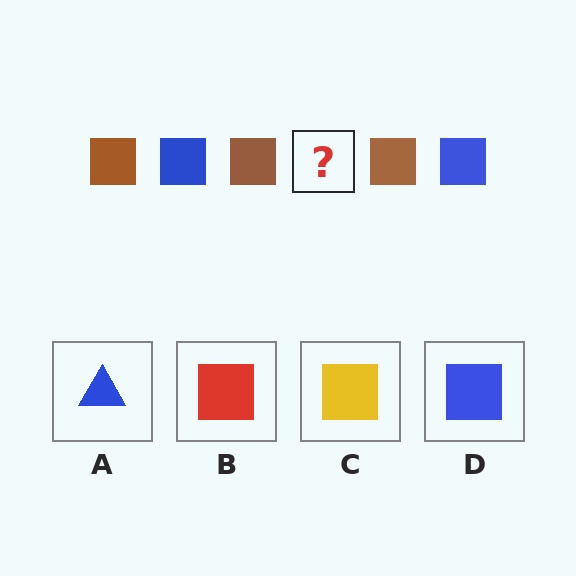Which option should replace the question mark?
Option D.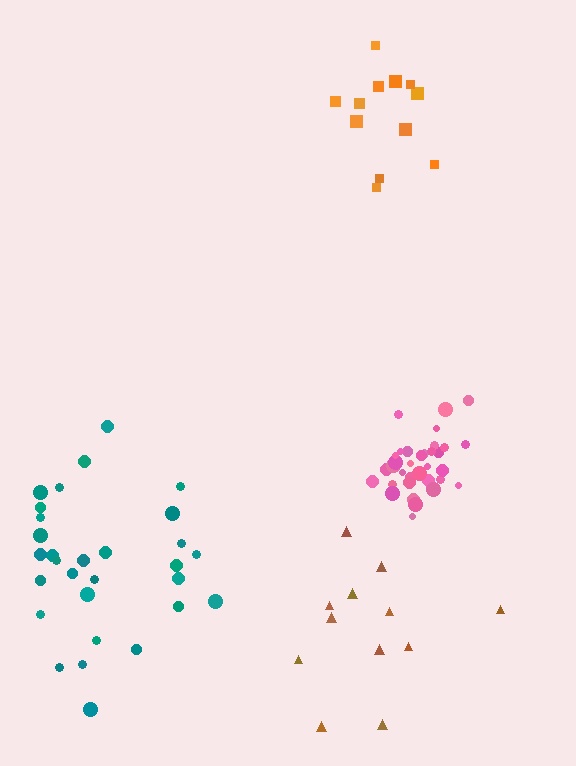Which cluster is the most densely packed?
Pink.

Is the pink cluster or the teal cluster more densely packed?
Pink.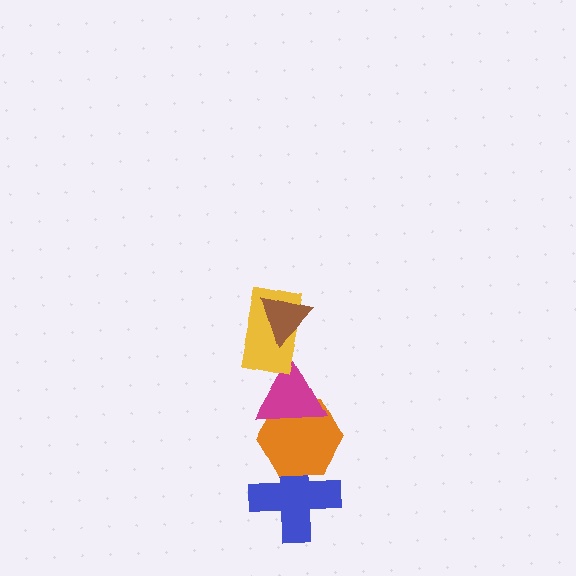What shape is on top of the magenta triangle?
The yellow rectangle is on top of the magenta triangle.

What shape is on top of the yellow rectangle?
The brown triangle is on top of the yellow rectangle.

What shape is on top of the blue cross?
The orange hexagon is on top of the blue cross.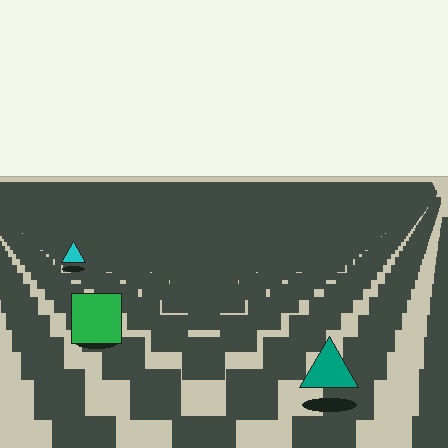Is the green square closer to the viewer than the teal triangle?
No. The teal triangle is closer — you can tell from the texture gradient: the ground texture is coarser near it.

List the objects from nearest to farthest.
From nearest to farthest: the teal triangle, the green square, the cyan triangle.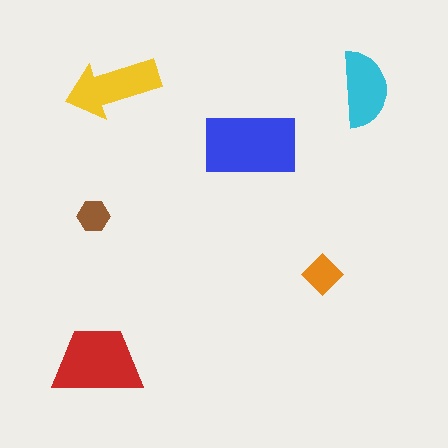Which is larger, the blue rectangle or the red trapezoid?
The blue rectangle.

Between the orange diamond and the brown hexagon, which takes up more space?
The orange diamond.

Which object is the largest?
The blue rectangle.